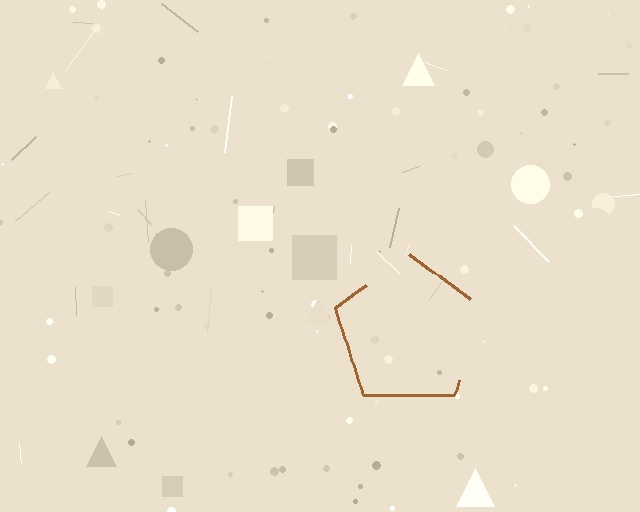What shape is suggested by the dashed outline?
The dashed outline suggests a pentagon.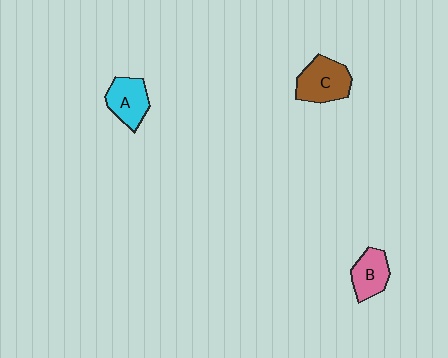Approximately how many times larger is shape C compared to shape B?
Approximately 1.3 times.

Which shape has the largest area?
Shape C (brown).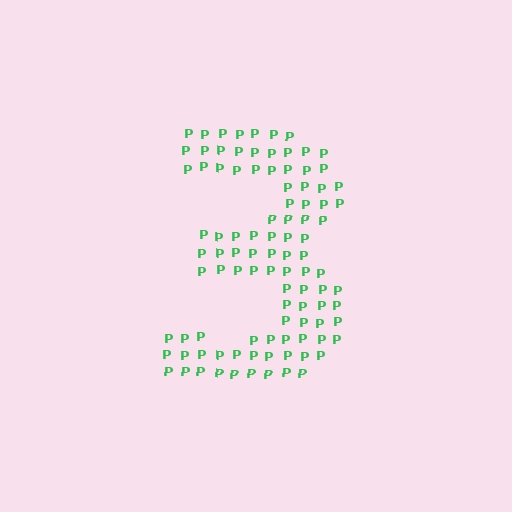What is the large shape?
The large shape is the digit 3.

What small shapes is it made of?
It is made of small letter P's.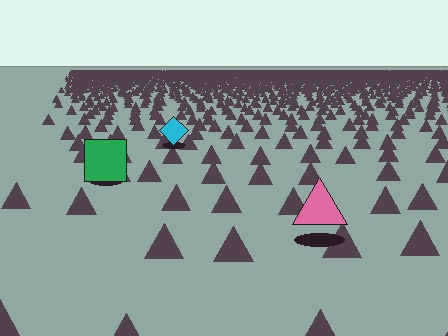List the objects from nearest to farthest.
From nearest to farthest: the pink triangle, the green square, the cyan diamond.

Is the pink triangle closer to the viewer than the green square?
Yes. The pink triangle is closer — you can tell from the texture gradient: the ground texture is coarser near it.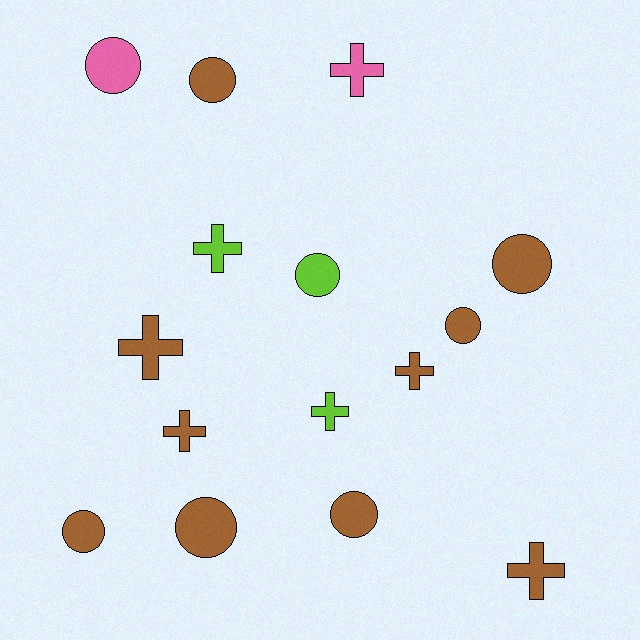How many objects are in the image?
There are 15 objects.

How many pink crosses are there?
There is 1 pink cross.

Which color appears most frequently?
Brown, with 10 objects.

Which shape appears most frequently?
Circle, with 8 objects.